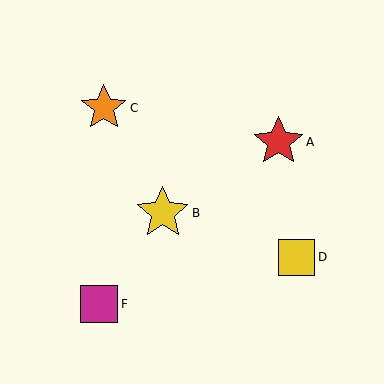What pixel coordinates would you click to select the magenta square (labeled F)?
Click at (99, 304) to select the magenta square F.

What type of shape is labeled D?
Shape D is a yellow square.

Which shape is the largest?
The yellow star (labeled B) is the largest.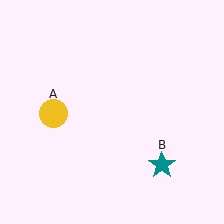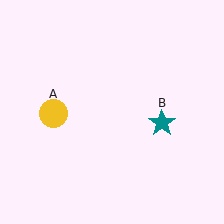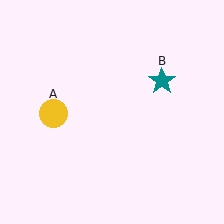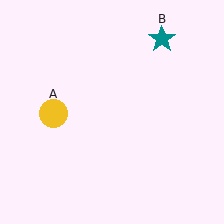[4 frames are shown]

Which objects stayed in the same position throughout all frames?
Yellow circle (object A) remained stationary.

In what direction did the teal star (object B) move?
The teal star (object B) moved up.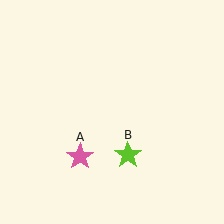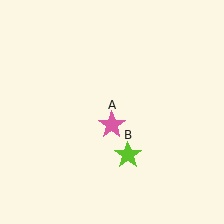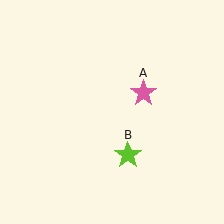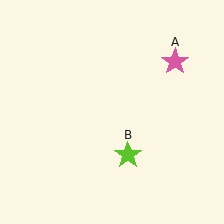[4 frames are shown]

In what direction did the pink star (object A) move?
The pink star (object A) moved up and to the right.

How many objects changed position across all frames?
1 object changed position: pink star (object A).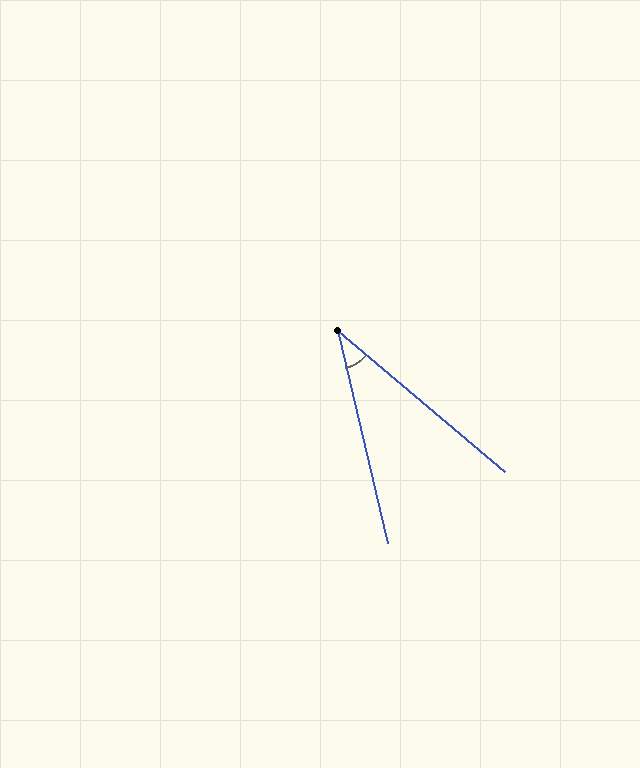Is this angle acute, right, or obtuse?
It is acute.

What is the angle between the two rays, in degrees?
Approximately 36 degrees.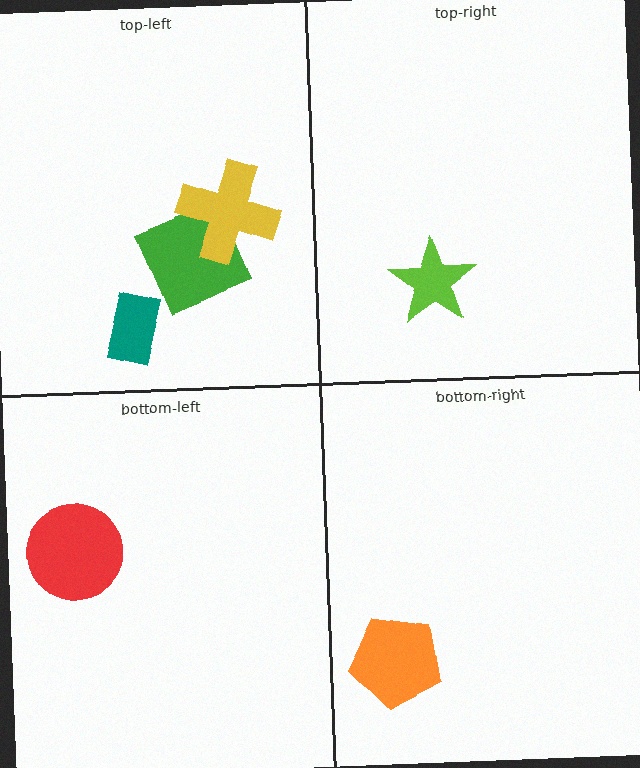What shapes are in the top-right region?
The lime star.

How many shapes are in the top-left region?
3.